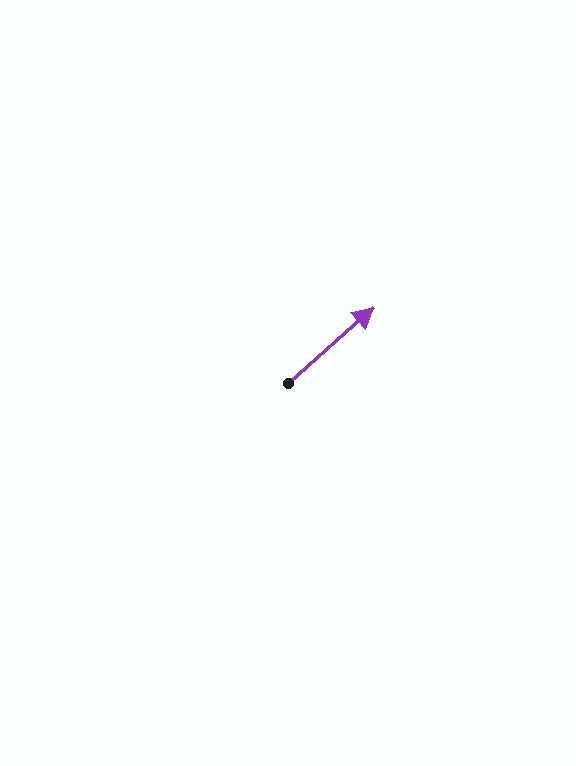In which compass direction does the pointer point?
Northeast.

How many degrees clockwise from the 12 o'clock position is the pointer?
Approximately 49 degrees.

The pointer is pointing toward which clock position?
Roughly 2 o'clock.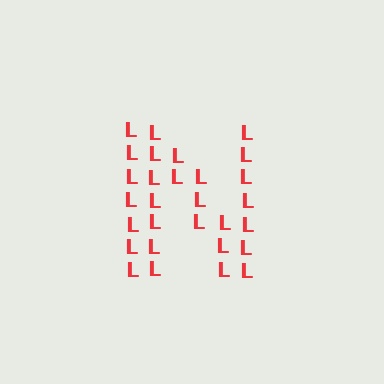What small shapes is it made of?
It is made of small letter L's.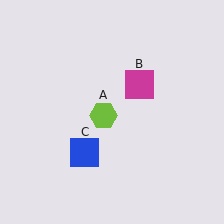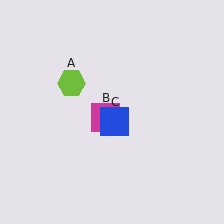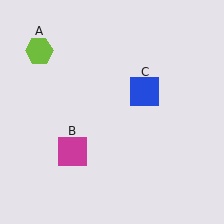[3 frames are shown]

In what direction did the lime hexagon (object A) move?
The lime hexagon (object A) moved up and to the left.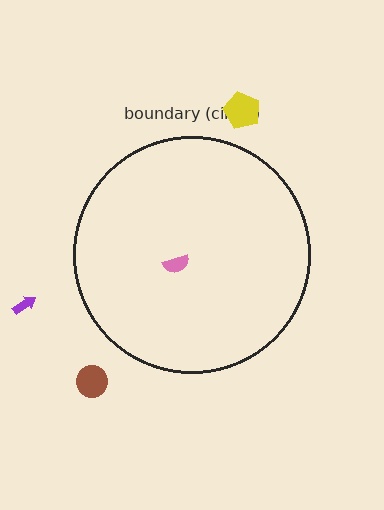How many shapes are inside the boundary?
1 inside, 3 outside.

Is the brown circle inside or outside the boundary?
Outside.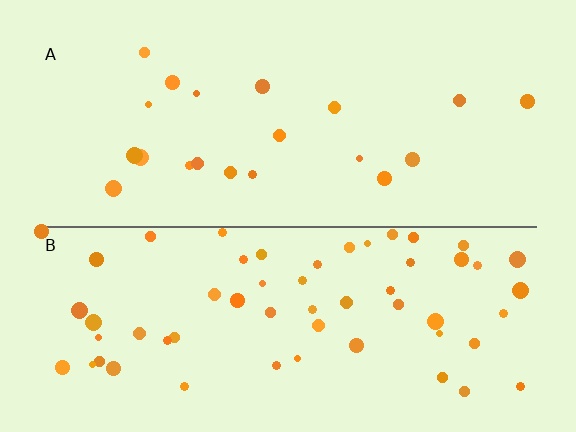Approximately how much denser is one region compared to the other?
Approximately 2.8× — region B over region A.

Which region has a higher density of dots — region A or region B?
B (the bottom).